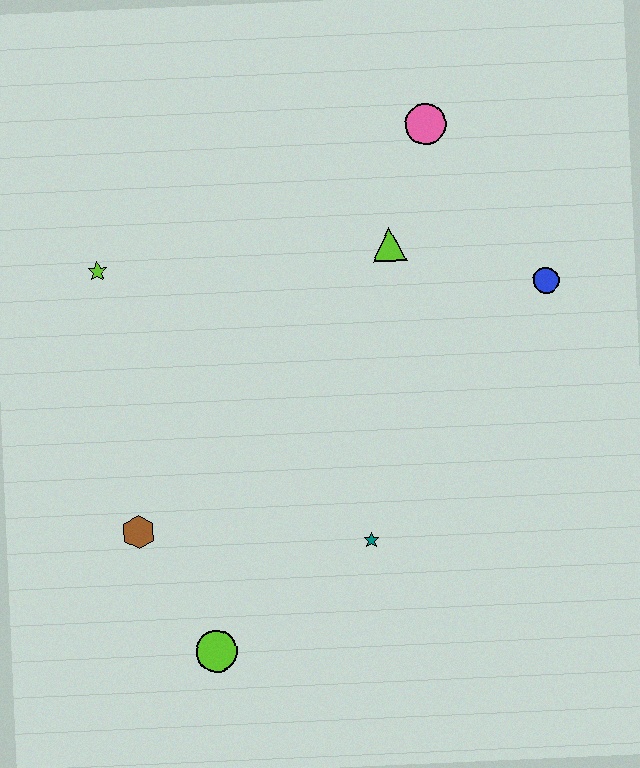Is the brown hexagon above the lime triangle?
No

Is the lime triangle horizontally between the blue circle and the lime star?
Yes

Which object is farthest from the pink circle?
The lime circle is farthest from the pink circle.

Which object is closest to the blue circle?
The lime triangle is closest to the blue circle.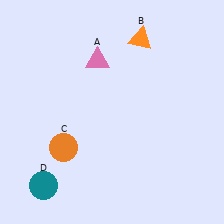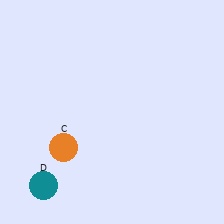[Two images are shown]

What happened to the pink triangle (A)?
The pink triangle (A) was removed in Image 2. It was in the top-left area of Image 1.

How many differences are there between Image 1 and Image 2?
There are 2 differences between the two images.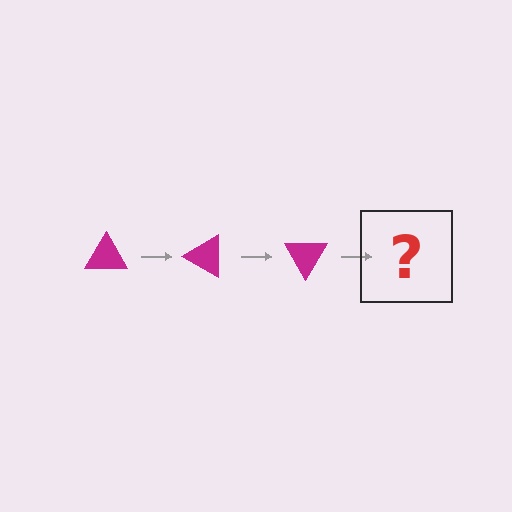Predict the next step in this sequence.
The next step is a magenta triangle rotated 90 degrees.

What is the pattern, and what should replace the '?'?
The pattern is that the triangle rotates 30 degrees each step. The '?' should be a magenta triangle rotated 90 degrees.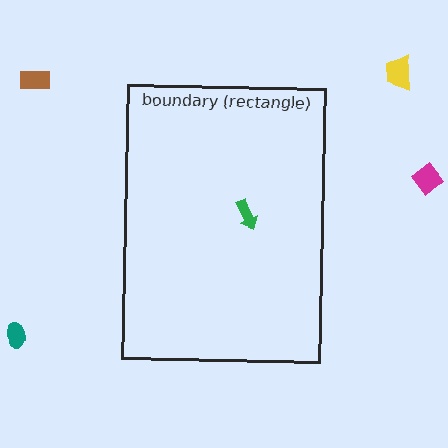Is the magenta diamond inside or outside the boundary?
Outside.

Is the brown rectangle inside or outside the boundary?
Outside.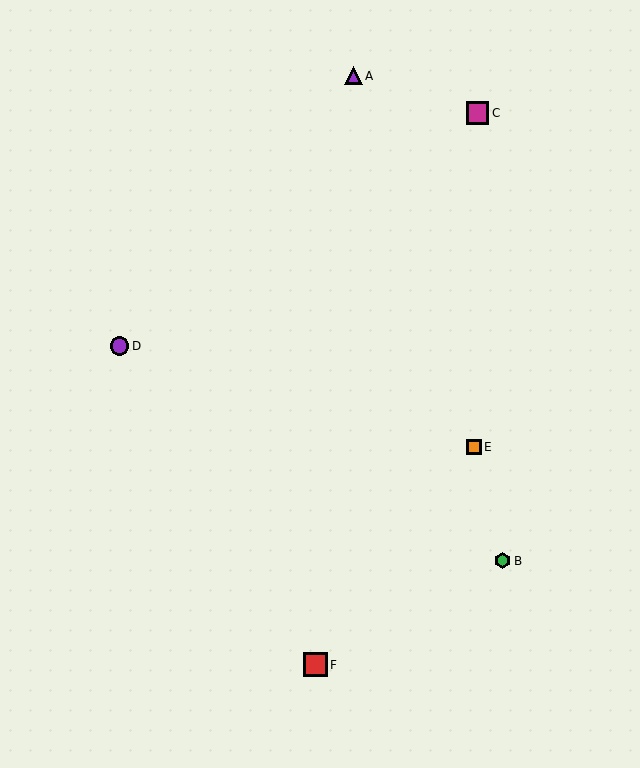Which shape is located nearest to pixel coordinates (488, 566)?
The green hexagon (labeled B) at (503, 561) is nearest to that location.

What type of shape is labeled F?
Shape F is a red square.